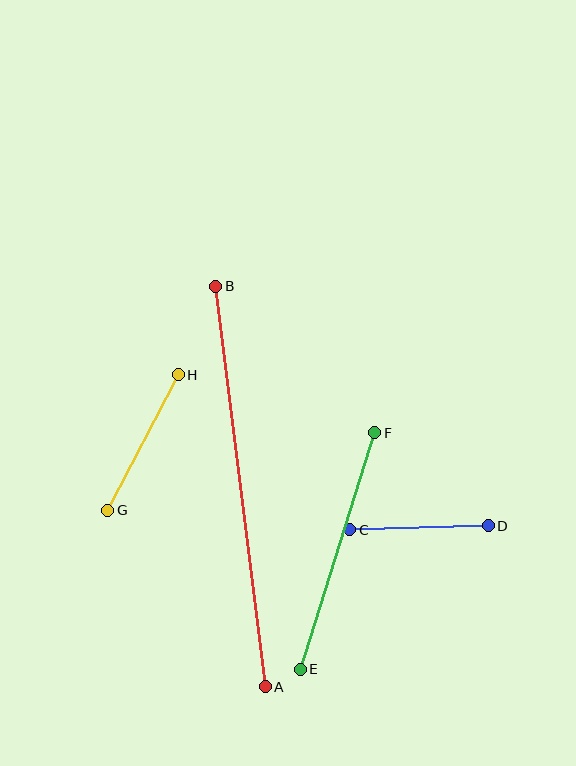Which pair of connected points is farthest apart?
Points A and B are farthest apart.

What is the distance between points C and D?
The distance is approximately 138 pixels.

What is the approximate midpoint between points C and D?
The midpoint is at approximately (419, 528) pixels.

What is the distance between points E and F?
The distance is approximately 248 pixels.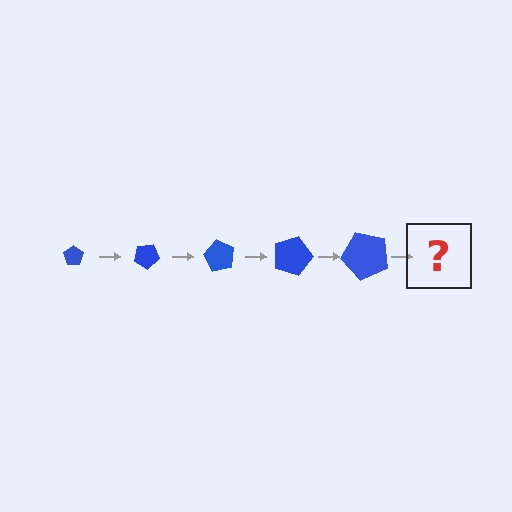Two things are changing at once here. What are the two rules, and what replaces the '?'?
The two rules are that the pentagon grows larger each step and it rotates 30 degrees each step. The '?' should be a pentagon, larger than the previous one and rotated 150 degrees from the start.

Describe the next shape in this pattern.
It should be a pentagon, larger than the previous one and rotated 150 degrees from the start.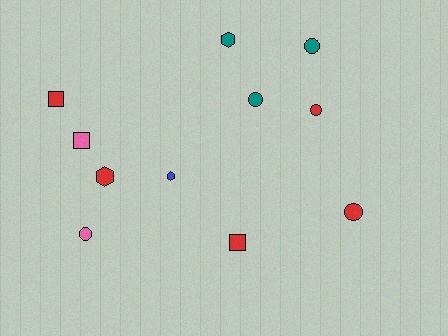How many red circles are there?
There are 2 red circles.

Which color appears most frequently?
Red, with 5 objects.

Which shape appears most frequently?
Circle, with 5 objects.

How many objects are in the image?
There are 11 objects.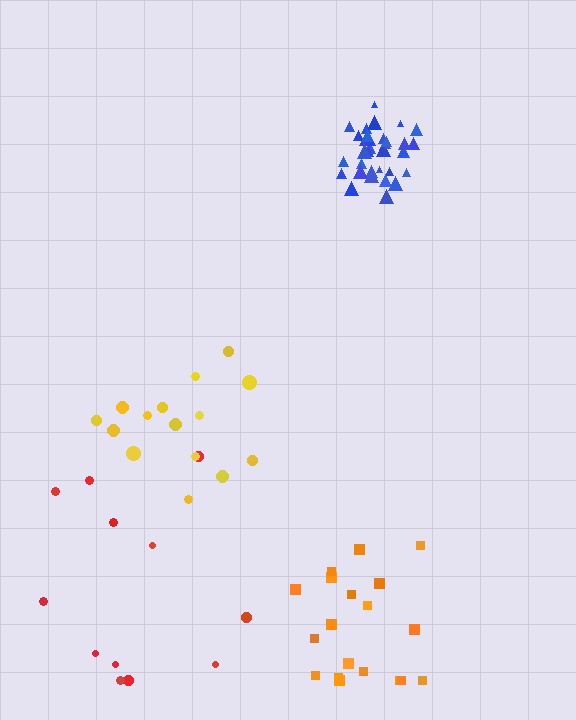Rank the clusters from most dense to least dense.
blue, orange, yellow, red.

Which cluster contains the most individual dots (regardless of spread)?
Blue (35).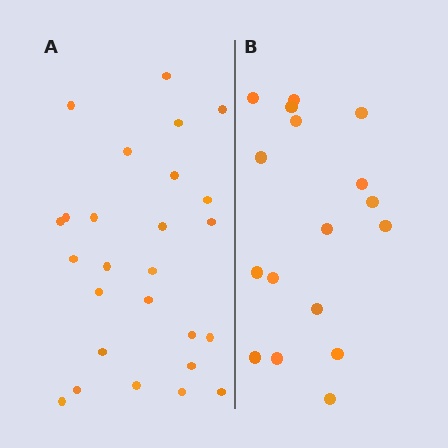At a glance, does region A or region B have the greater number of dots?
Region A (the left region) has more dots.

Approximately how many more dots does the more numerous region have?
Region A has roughly 8 or so more dots than region B.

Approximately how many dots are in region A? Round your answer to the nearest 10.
About 30 dots. (The exact count is 26, which rounds to 30.)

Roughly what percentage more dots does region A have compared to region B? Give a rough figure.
About 55% more.